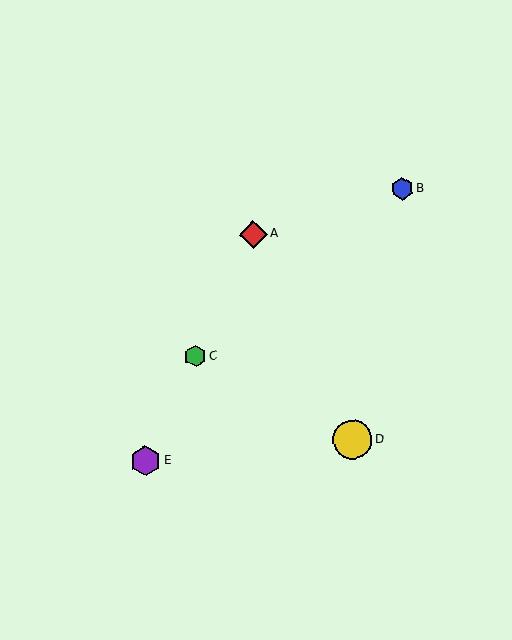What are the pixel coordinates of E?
Object E is at (146, 461).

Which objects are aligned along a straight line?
Objects A, C, E are aligned along a straight line.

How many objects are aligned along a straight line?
3 objects (A, C, E) are aligned along a straight line.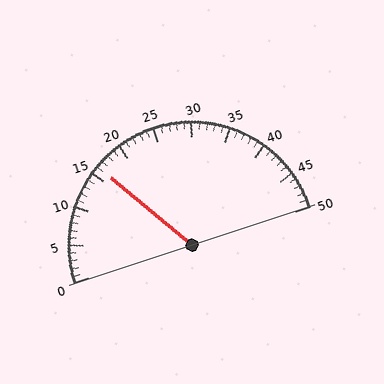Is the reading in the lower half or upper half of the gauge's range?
The reading is in the lower half of the range (0 to 50).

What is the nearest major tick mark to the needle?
The nearest major tick mark is 15.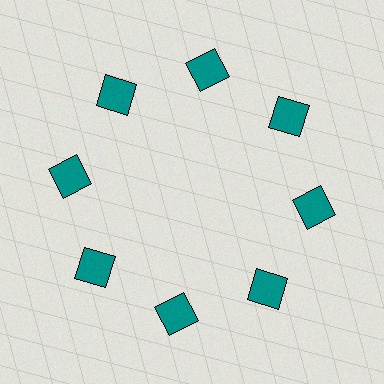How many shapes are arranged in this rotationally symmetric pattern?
There are 8 shapes, arranged in 8 groups of 1.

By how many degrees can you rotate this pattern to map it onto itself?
The pattern maps onto itself every 45 degrees of rotation.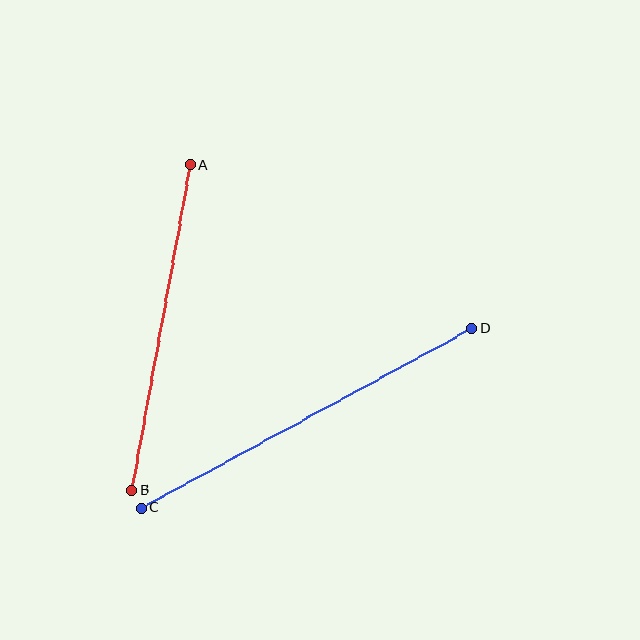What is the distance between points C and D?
The distance is approximately 376 pixels.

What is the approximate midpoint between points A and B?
The midpoint is at approximately (161, 328) pixels.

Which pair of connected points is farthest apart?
Points C and D are farthest apart.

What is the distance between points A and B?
The distance is approximately 330 pixels.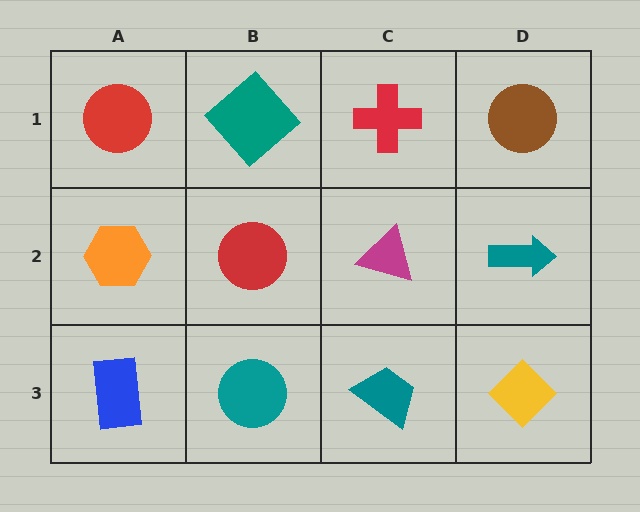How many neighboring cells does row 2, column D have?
3.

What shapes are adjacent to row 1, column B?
A red circle (row 2, column B), a red circle (row 1, column A), a red cross (row 1, column C).